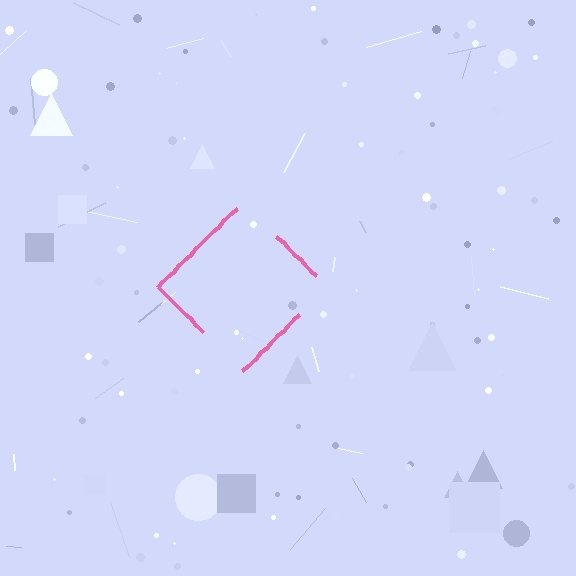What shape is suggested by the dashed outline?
The dashed outline suggests a diamond.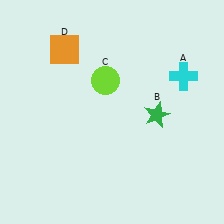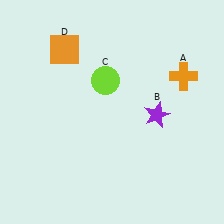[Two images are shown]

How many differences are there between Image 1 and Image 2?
There are 2 differences between the two images.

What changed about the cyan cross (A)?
In Image 1, A is cyan. In Image 2, it changed to orange.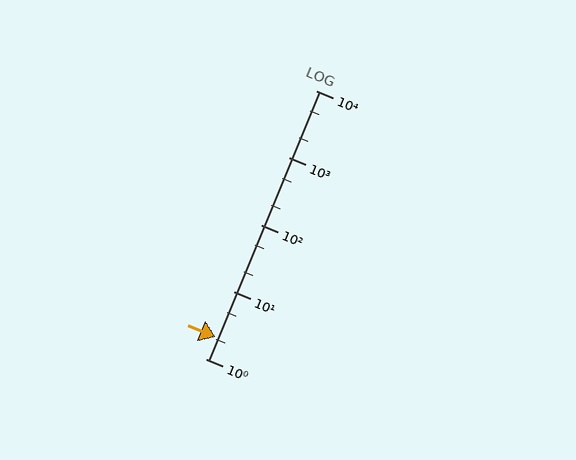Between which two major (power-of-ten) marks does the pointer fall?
The pointer is between 1 and 10.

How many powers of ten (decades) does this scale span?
The scale spans 4 decades, from 1 to 10000.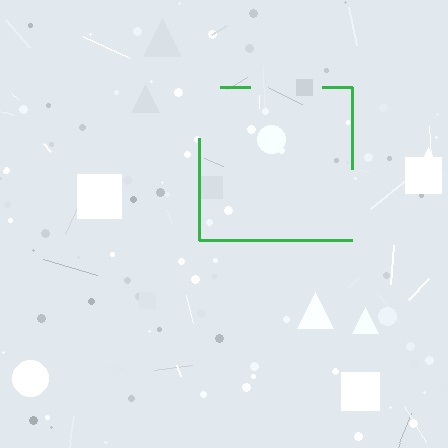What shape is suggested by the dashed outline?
The dashed outline suggests a square.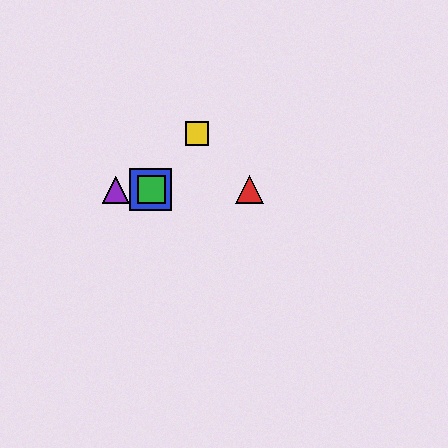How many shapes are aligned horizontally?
4 shapes (the red triangle, the blue square, the green square, the purple triangle) are aligned horizontally.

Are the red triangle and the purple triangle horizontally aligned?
Yes, both are at y≈190.